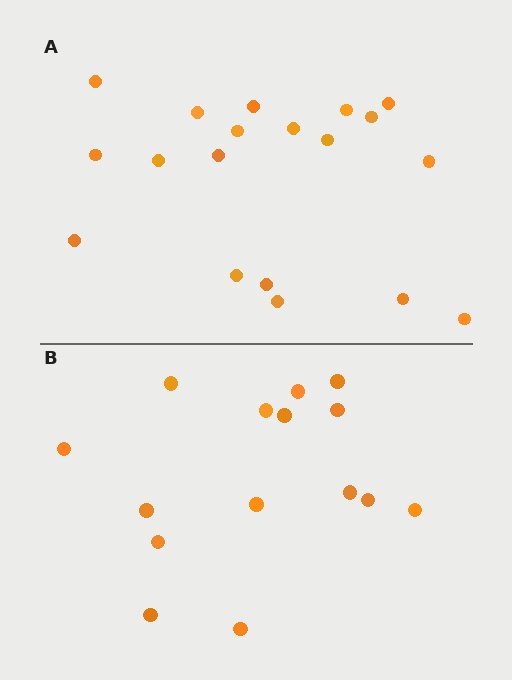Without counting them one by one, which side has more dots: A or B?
Region A (the top region) has more dots.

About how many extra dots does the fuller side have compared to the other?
Region A has about 4 more dots than region B.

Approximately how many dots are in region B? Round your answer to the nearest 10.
About 20 dots. (The exact count is 15, which rounds to 20.)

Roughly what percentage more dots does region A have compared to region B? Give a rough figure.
About 25% more.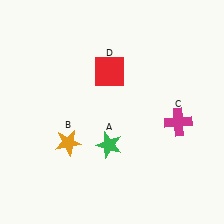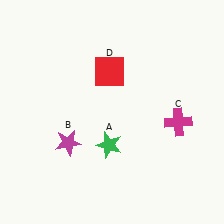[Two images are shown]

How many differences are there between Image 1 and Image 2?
There is 1 difference between the two images.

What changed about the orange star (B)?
In Image 1, B is orange. In Image 2, it changed to magenta.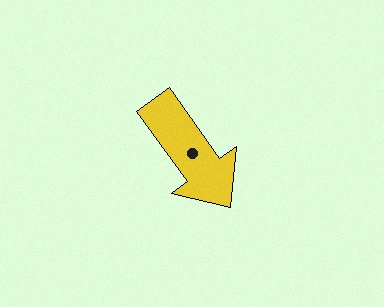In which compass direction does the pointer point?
Southeast.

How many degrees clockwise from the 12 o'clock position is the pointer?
Approximately 144 degrees.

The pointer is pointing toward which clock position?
Roughly 5 o'clock.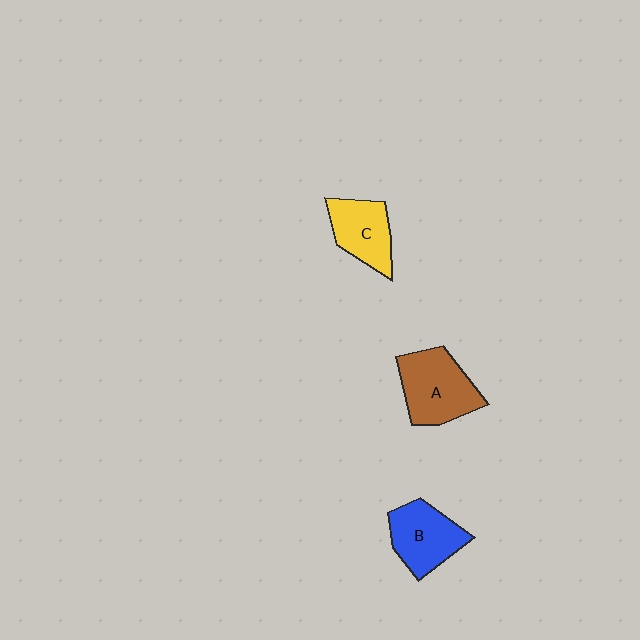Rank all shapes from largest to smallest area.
From largest to smallest: A (brown), B (blue), C (yellow).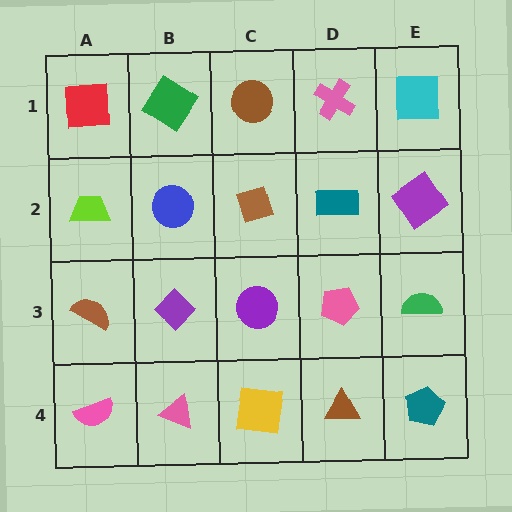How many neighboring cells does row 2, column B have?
4.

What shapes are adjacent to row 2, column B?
A green diamond (row 1, column B), a purple diamond (row 3, column B), a lime trapezoid (row 2, column A), a brown diamond (row 2, column C).